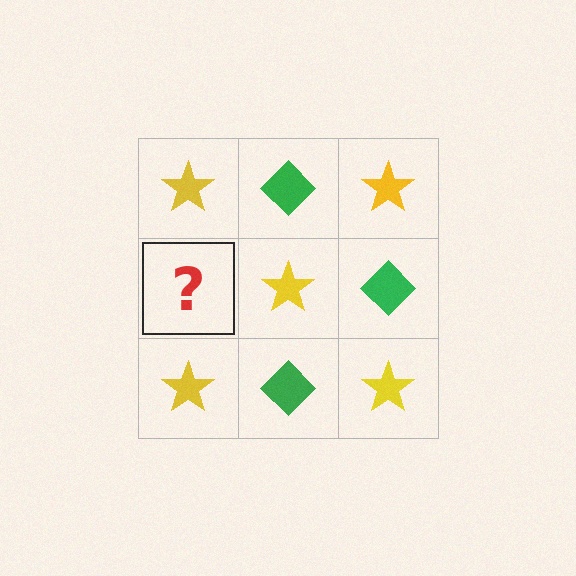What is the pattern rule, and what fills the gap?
The rule is that it alternates yellow star and green diamond in a checkerboard pattern. The gap should be filled with a green diamond.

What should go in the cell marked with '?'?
The missing cell should contain a green diamond.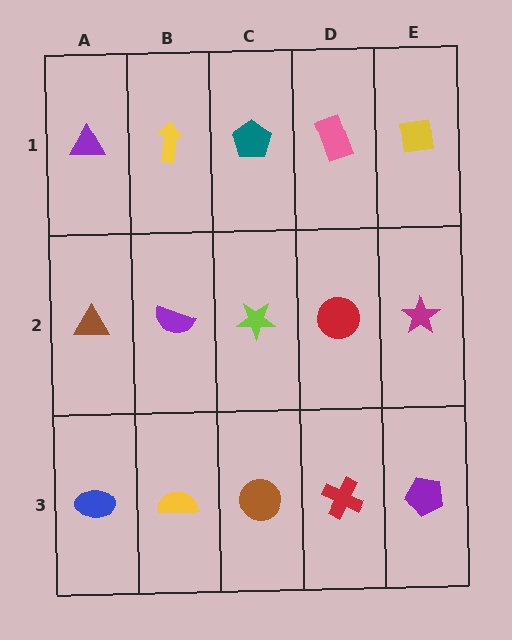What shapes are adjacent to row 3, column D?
A red circle (row 2, column D), a brown circle (row 3, column C), a purple pentagon (row 3, column E).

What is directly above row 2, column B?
A yellow arrow.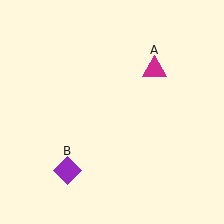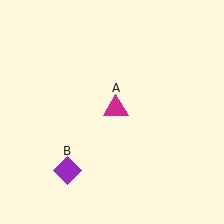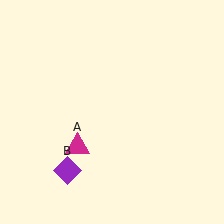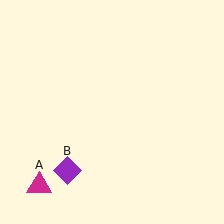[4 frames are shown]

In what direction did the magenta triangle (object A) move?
The magenta triangle (object A) moved down and to the left.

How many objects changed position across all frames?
1 object changed position: magenta triangle (object A).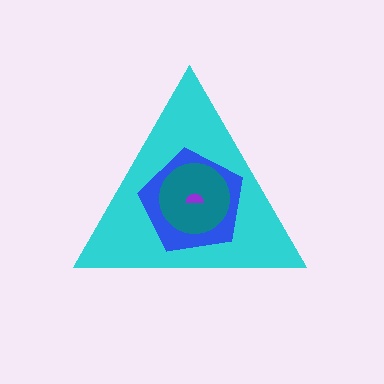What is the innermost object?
The purple semicircle.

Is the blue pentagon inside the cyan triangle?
Yes.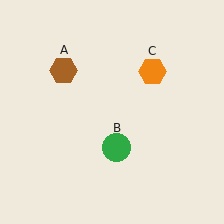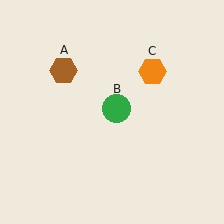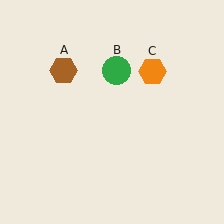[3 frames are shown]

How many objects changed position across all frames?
1 object changed position: green circle (object B).